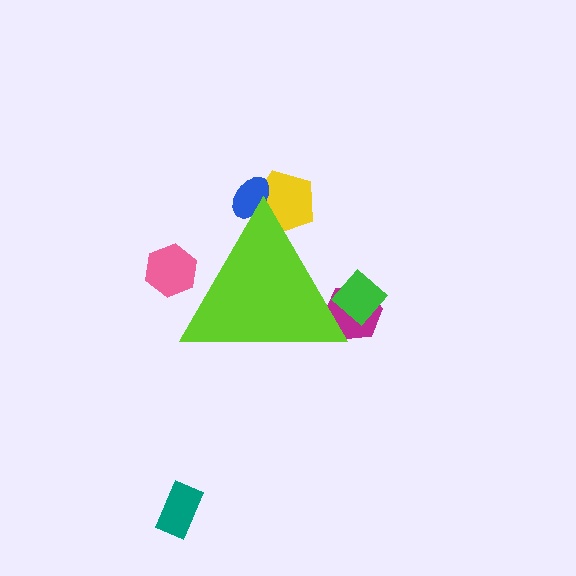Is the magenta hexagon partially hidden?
Yes, the magenta hexagon is partially hidden behind the lime triangle.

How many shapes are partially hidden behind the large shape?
5 shapes are partially hidden.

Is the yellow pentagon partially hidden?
Yes, the yellow pentagon is partially hidden behind the lime triangle.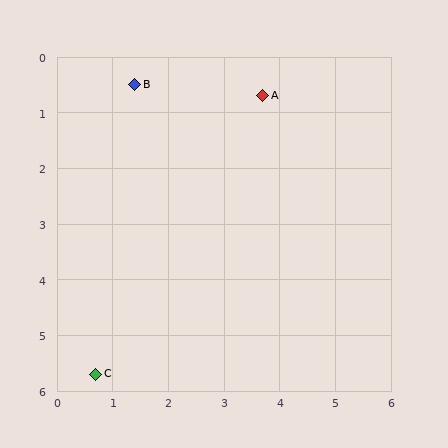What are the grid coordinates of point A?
Point A is at approximately (3.7, 0.7).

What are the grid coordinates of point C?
Point C is at approximately (0.7, 5.7).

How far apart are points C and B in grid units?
Points C and B are about 5.2 grid units apart.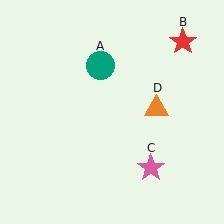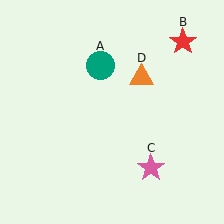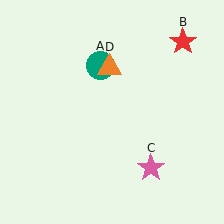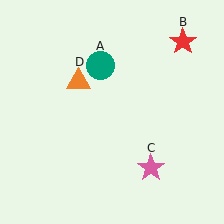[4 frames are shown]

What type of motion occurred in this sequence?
The orange triangle (object D) rotated counterclockwise around the center of the scene.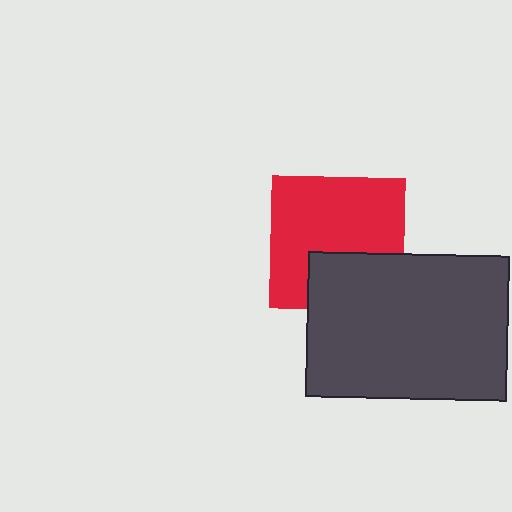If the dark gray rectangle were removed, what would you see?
You would see the complete red square.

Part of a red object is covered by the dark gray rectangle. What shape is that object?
It is a square.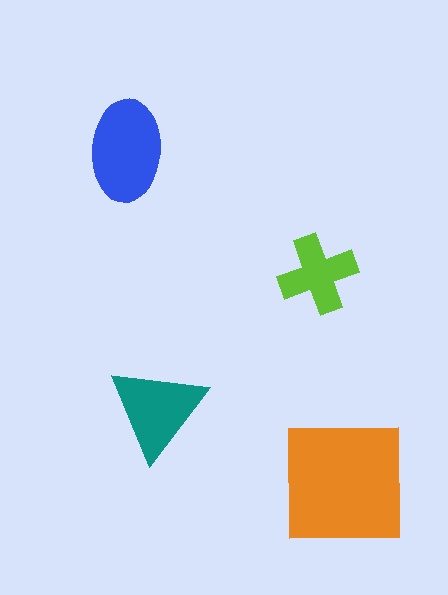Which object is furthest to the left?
The blue ellipse is leftmost.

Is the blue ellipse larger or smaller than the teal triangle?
Larger.